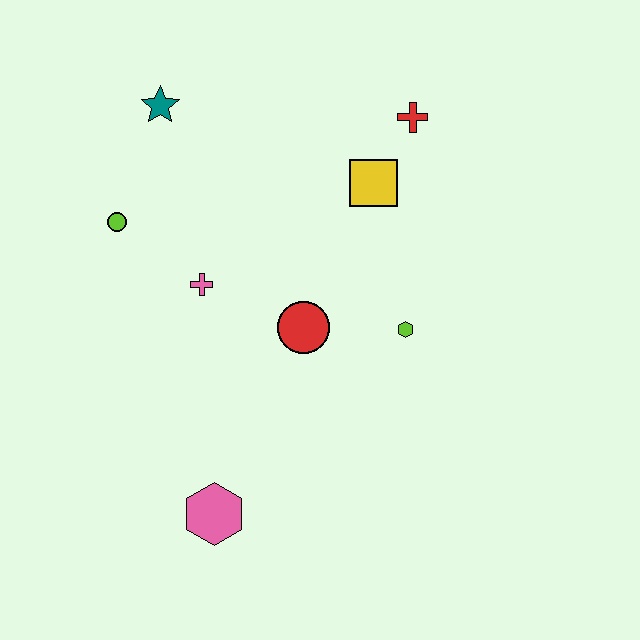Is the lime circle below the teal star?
Yes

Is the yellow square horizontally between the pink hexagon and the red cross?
Yes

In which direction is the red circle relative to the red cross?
The red circle is below the red cross.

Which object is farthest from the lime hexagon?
The teal star is farthest from the lime hexagon.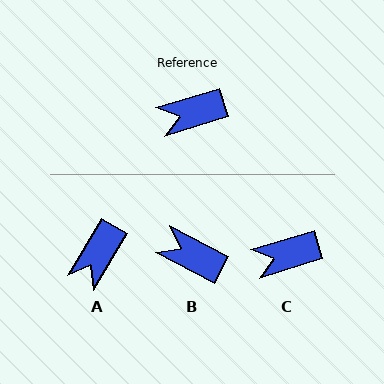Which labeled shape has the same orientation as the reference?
C.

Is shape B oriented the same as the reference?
No, it is off by about 45 degrees.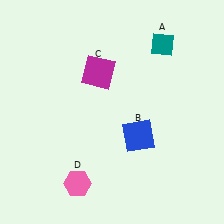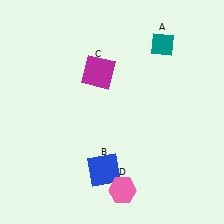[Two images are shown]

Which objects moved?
The objects that moved are: the blue square (B), the pink hexagon (D).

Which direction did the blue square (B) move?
The blue square (B) moved left.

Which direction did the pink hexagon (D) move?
The pink hexagon (D) moved right.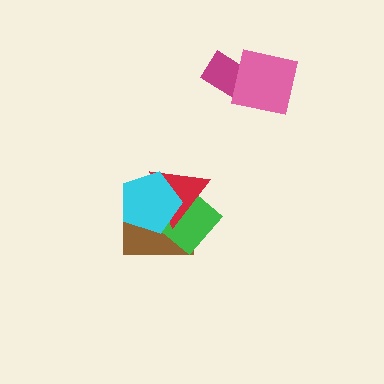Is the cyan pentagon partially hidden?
No, no other shape covers it.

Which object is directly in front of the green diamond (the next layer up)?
The red triangle is directly in front of the green diamond.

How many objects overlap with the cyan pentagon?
3 objects overlap with the cyan pentagon.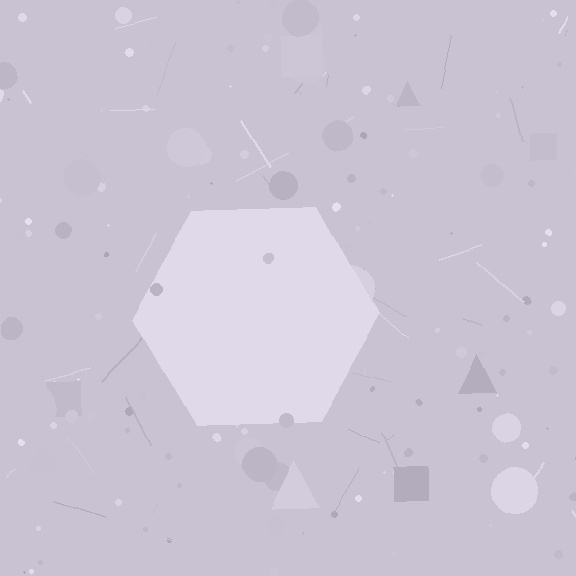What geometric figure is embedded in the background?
A hexagon is embedded in the background.